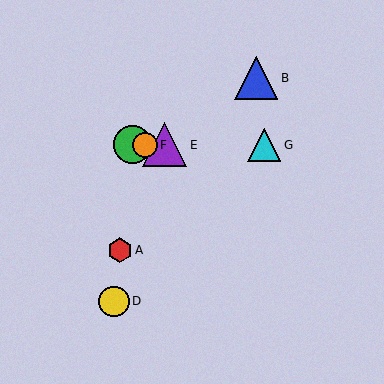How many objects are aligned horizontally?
4 objects (C, E, F, G) are aligned horizontally.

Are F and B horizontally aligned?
No, F is at y≈145 and B is at y≈78.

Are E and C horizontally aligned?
Yes, both are at y≈145.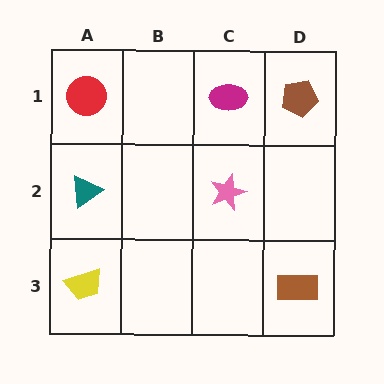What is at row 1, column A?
A red circle.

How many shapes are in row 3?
2 shapes.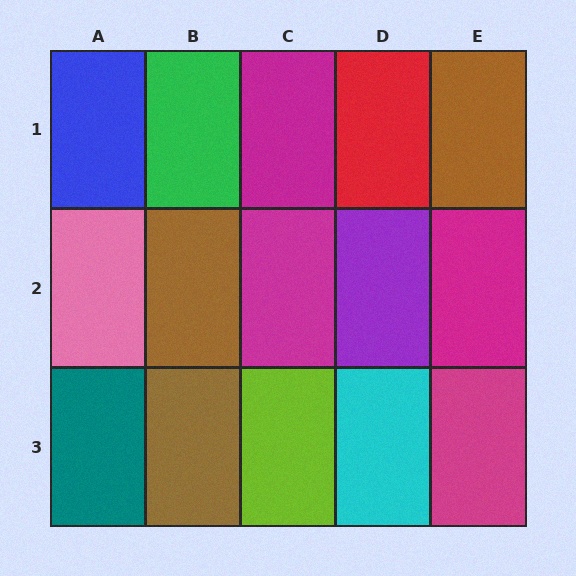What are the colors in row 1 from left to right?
Blue, green, magenta, red, brown.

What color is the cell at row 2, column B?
Brown.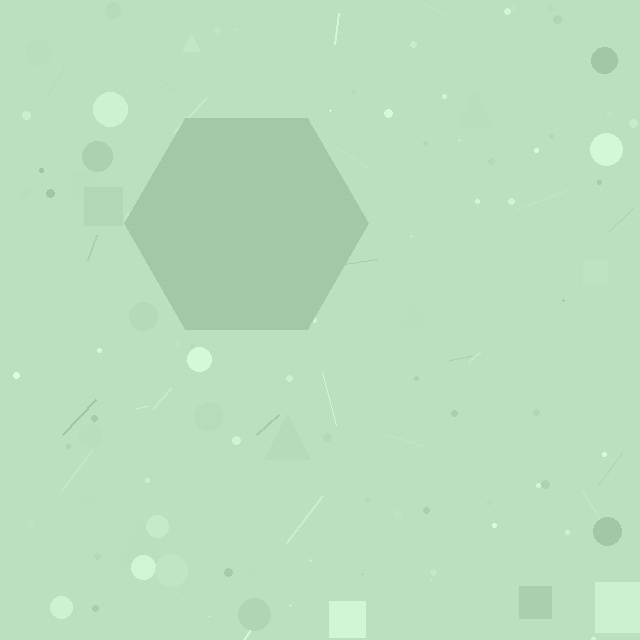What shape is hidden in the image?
A hexagon is hidden in the image.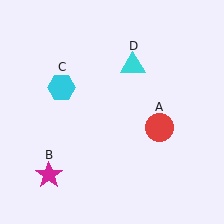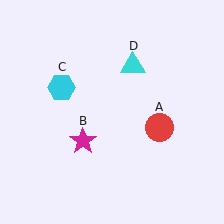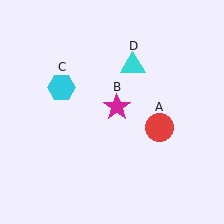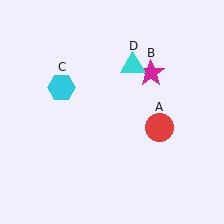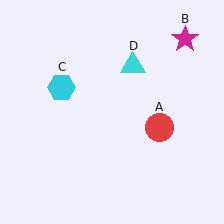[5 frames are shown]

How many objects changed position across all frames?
1 object changed position: magenta star (object B).